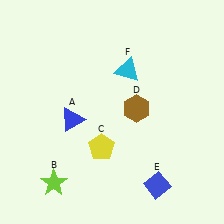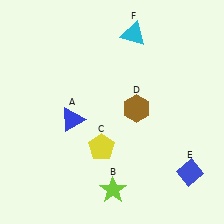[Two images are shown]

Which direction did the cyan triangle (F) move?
The cyan triangle (F) moved up.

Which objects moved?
The objects that moved are: the lime star (B), the blue diamond (E), the cyan triangle (F).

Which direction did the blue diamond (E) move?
The blue diamond (E) moved right.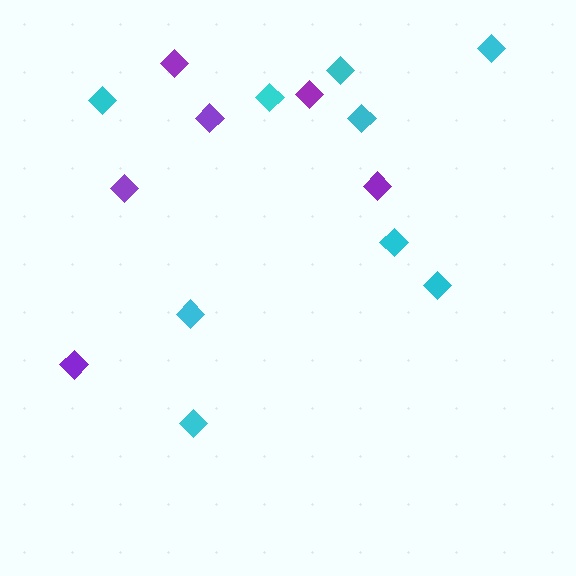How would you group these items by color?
There are 2 groups: one group of cyan diamonds (9) and one group of purple diamonds (6).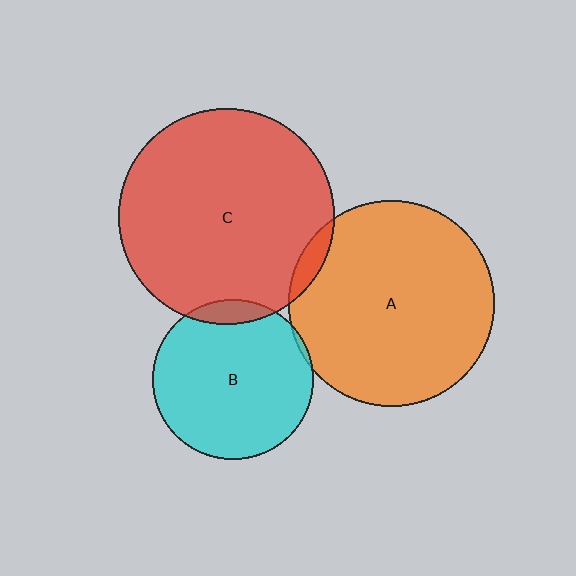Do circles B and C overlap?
Yes.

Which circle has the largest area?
Circle C (red).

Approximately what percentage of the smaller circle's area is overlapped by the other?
Approximately 10%.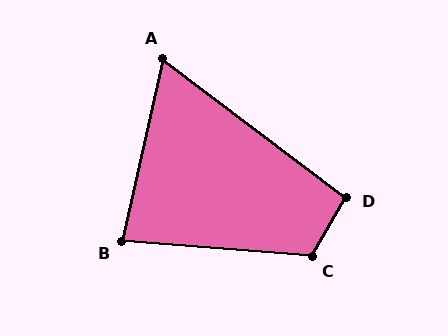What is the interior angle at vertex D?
Approximately 98 degrees (obtuse).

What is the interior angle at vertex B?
Approximately 82 degrees (acute).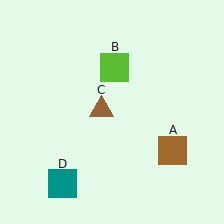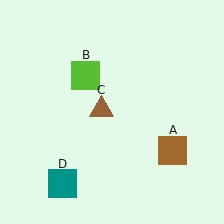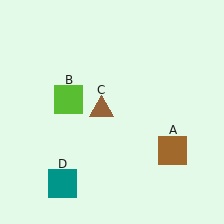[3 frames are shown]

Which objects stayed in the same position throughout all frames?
Brown square (object A) and brown triangle (object C) and teal square (object D) remained stationary.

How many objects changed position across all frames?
1 object changed position: lime square (object B).